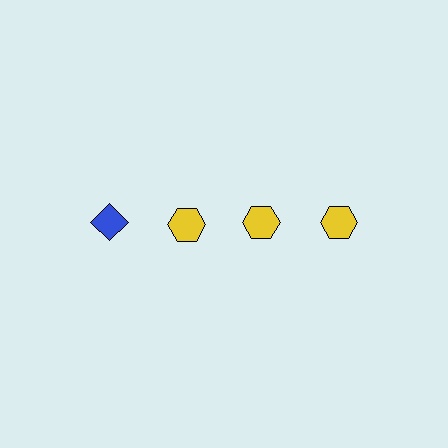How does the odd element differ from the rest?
It differs in both color (blue instead of yellow) and shape (diamond instead of hexagon).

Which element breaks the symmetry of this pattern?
The blue diamond in the top row, leftmost column breaks the symmetry. All other shapes are yellow hexagons.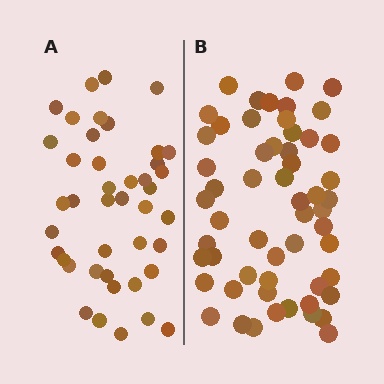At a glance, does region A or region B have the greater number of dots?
Region B (the right region) has more dots.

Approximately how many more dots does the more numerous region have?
Region B has approximately 15 more dots than region A.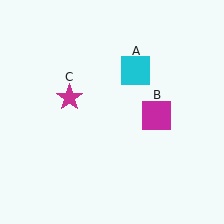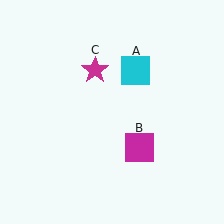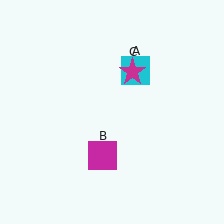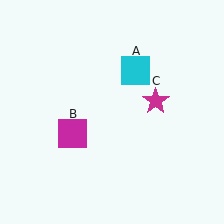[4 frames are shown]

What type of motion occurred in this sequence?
The magenta square (object B), magenta star (object C) rotated clockwise around the center of the scene.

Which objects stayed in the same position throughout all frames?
Cyan square (object A) remained stationary.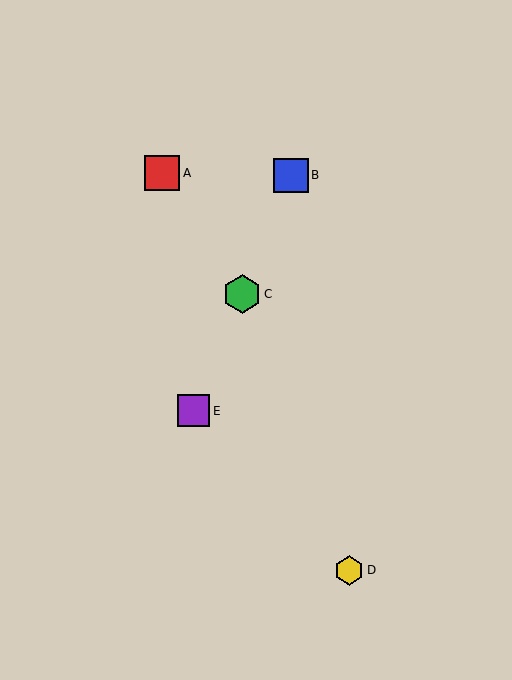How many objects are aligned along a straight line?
3 objects (B, C, E) are aligned along a straight line.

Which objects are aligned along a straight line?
Objects B, C, E are aligned along a straight line.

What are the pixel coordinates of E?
Object E is at (194, 411).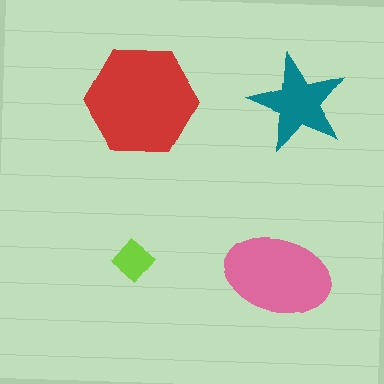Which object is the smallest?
The lime diamond.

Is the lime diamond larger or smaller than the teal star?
Smaller.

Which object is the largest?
The red hexagon.